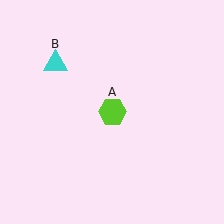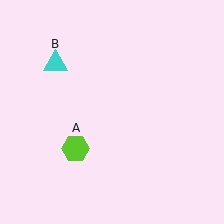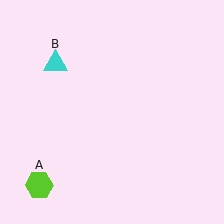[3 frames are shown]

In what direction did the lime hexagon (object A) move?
The lime hexagon (object A) moved down and to the left.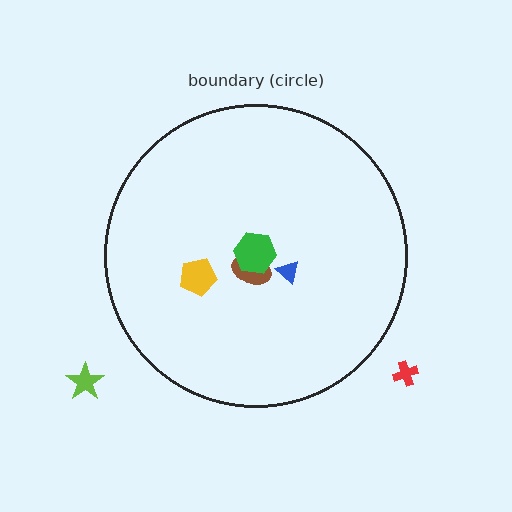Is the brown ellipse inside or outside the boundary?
Inside.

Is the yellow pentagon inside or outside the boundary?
Inside.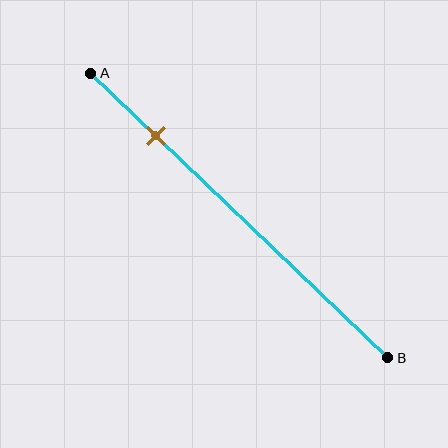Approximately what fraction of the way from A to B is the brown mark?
The brown mark is approximately 20% of the way from A to B.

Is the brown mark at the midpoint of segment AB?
No, the mark is at about 20% from A, not at the 50% midpoint.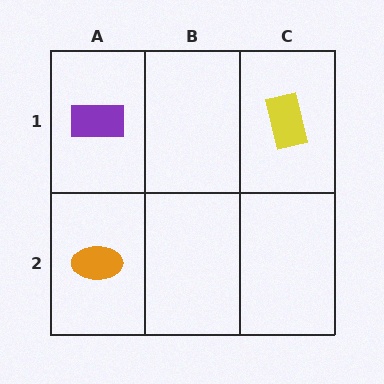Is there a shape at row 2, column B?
No, that cell is empty.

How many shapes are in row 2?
1 shape.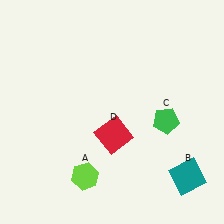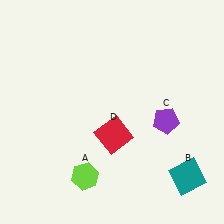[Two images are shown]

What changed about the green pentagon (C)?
In Image 1, C is green. In Image 2, it changed to purple.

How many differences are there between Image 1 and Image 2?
There is 1 difference between the two images.